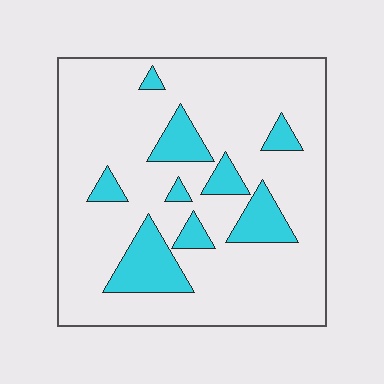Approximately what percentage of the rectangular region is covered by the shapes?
Approximately 15%.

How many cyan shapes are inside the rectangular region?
9.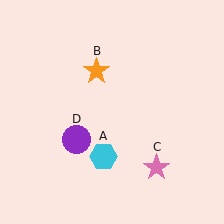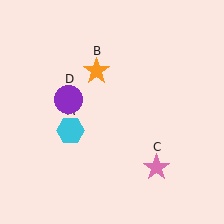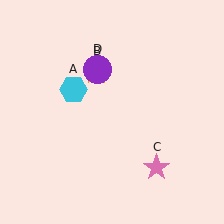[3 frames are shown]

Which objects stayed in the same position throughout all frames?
Orange star (object B) and pink star (object C) remained stationary.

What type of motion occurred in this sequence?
The cyan hexagon (object A), purple circle (object D) rotated clockwise around the center of the scene.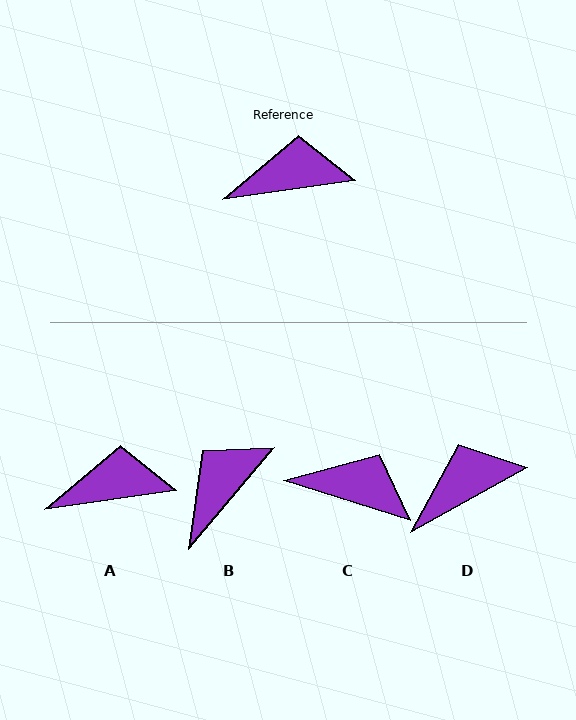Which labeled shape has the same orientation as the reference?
A.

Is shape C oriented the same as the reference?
No, it is off by about 26 degrees.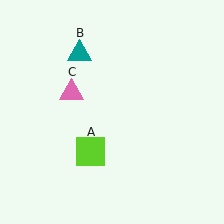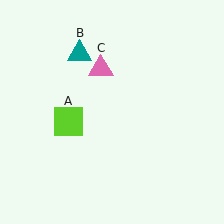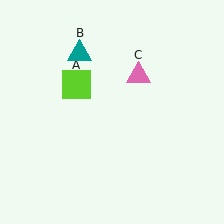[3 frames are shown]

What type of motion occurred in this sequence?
The lime square (object A), pink triangle (object C) rotated clockwise around the center of the scene.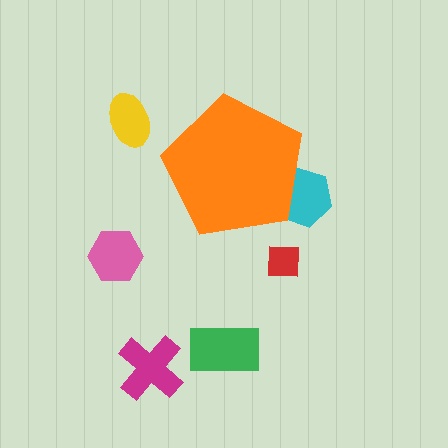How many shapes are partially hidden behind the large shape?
1 shape is partially hidden.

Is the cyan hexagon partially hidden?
Yes, the cyan hexagon is partially hidden behind the orange pentagon.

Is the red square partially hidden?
No, the red square is fully visible.